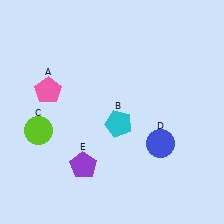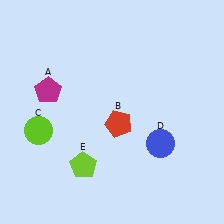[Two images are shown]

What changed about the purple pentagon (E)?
In Image 1, E is purple. In Image 2, it changed to lime.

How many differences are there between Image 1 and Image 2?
There are 3 differences between the two images.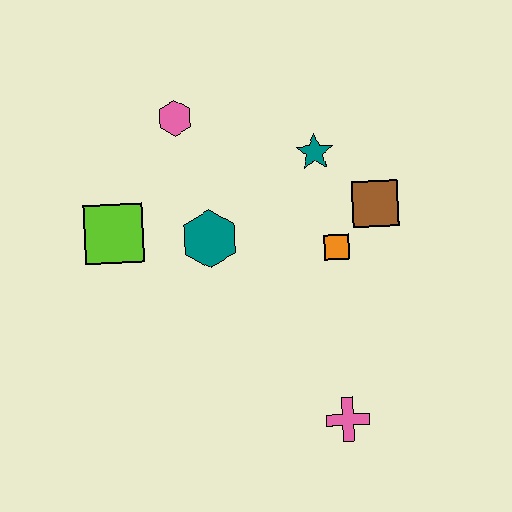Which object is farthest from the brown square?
The lime square is farthest from the brown square.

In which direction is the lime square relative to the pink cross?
The lime square is to the left of the pink cross.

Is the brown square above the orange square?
Yes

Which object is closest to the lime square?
The teal hexagon is closest to the lime square.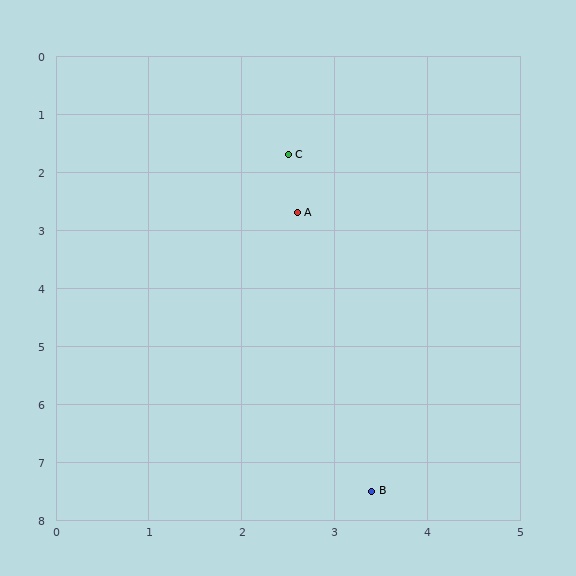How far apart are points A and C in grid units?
Points A and C are about 1.0 grid units apart.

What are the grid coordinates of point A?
Point A is at approximately (2.6, 2.7).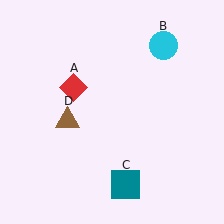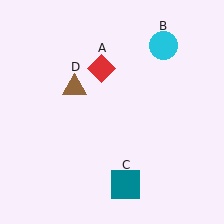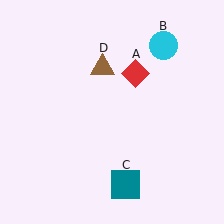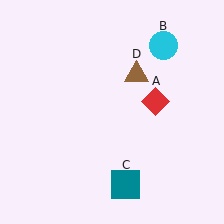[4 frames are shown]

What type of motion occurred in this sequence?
The red diamond (object A), brown triangle (object D) rotated clockwise around the center of the scene.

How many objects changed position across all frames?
2 objects changed position: red diamond (object A), brown triangle (object D).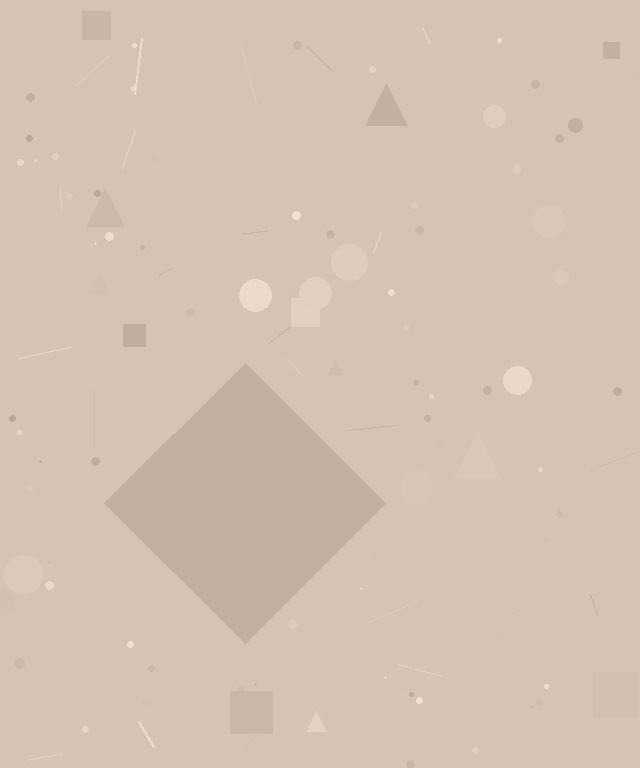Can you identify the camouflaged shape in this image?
The camouflaged shape is a diamond.